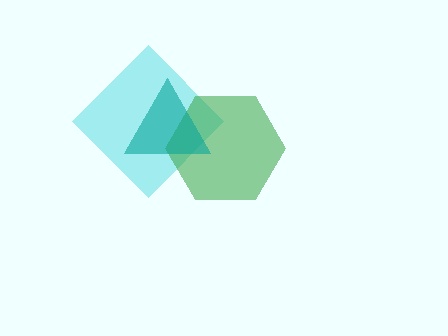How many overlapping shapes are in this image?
There are 3 overlapping shapes in the image.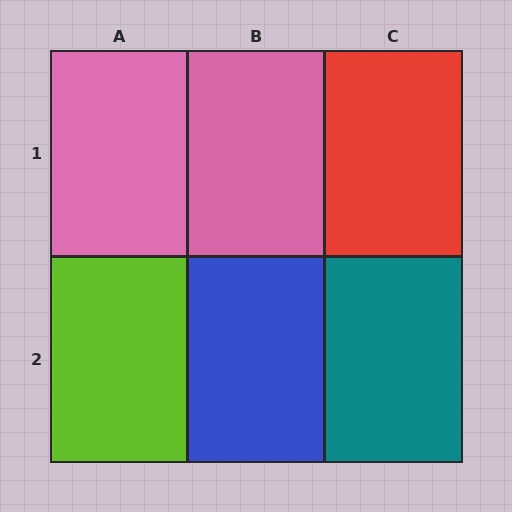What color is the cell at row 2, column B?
Blue.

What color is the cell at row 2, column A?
Lime.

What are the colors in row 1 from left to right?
Pink, pink, red.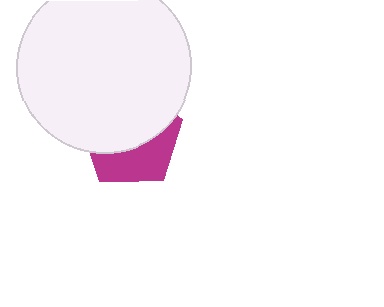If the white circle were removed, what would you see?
You would see the complete magenta pentagon.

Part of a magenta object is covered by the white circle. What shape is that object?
It is a pentagon.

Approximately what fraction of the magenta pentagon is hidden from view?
Roughly 59% of the magenta pentagon is hidden behind the white circle.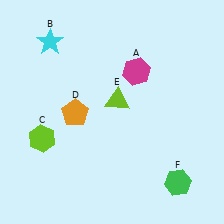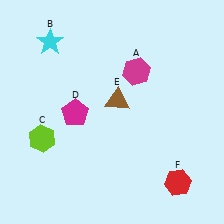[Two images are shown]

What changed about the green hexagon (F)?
In Image 1, F is green. In Image 2, it changed to red.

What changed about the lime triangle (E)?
In Image 1, E is lime. In Image 2, it changed to brown.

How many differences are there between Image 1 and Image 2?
There are 3 differences between the two images.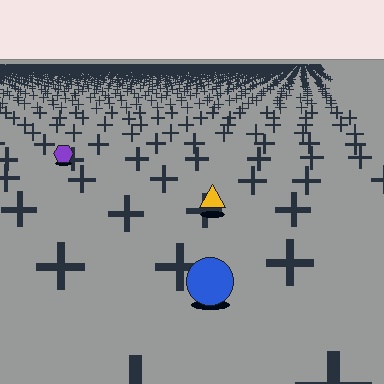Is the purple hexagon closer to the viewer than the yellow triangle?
No. The yellow triangle is closer — you can tell from the texture gradient: the ground texture is coarser near it.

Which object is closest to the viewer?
The blue circle is closest. The texture marks near it are larger and more spread out.